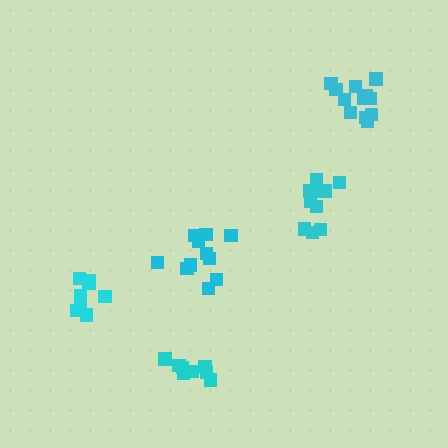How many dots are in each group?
Group 1: 8 dots, Group 2: 12 dots, Group 3: 10 dots, Group 4: 12 dots, Group 5: 8 dots (50 total).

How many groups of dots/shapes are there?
There are 5 groups.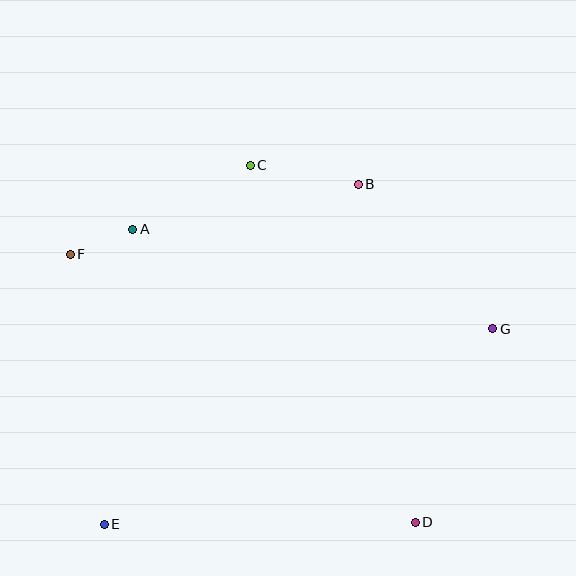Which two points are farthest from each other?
Points D and F are farthest from each other.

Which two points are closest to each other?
Points A and F are closest to each other.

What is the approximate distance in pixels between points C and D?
The distance between C and D is approximately 393 pixels.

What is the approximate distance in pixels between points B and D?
The distance between B and D is approximately 343 pixels.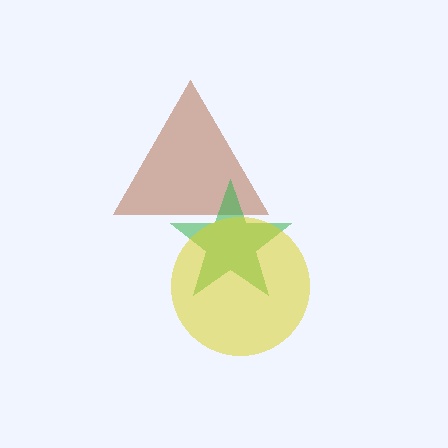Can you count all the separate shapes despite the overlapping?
Yes, there are 3 separate shapes.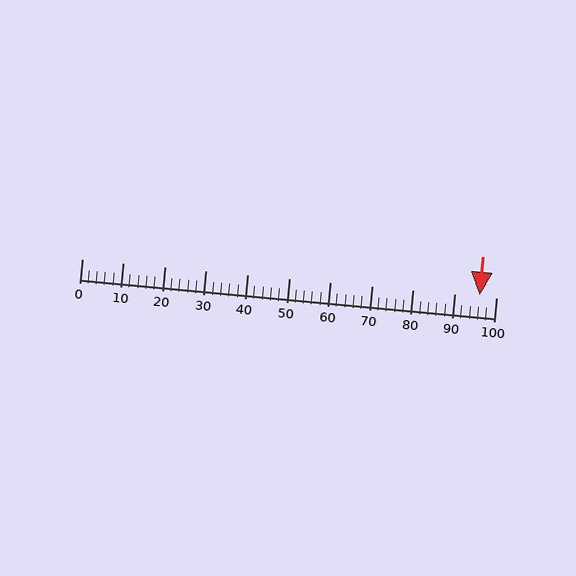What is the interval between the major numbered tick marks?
The major tick marks are spaced 10 units apart.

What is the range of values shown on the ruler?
The ruler shows values from 0 to 100.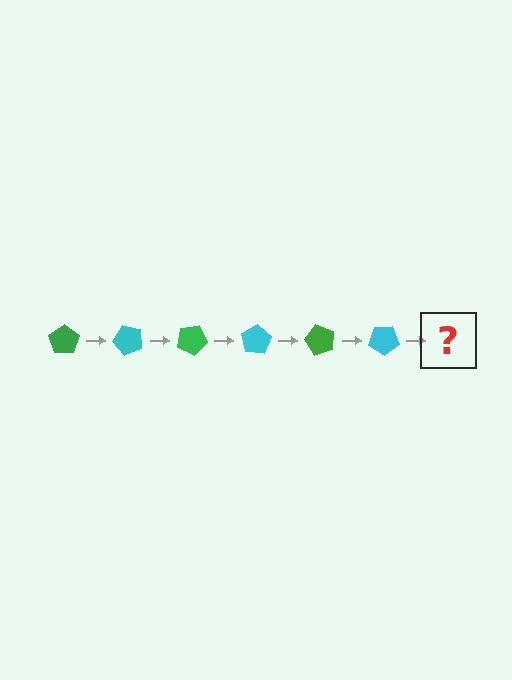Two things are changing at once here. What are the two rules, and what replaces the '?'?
The two rules are that it rotates 50 degrees each step and the color cycles through green and cyan. The '?' should be a green pentagon, rotated 300 degrees from the start.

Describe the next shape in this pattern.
It should be a green pentagon, rotated 300 degrees from the start.